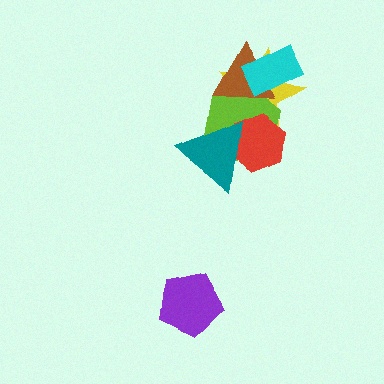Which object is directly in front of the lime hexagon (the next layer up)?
The red hexagon is directly in front of the lime hexagon.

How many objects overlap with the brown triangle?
3 objects overlap with the brown triangle.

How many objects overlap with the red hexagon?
3 objects overlap with the red hexagon.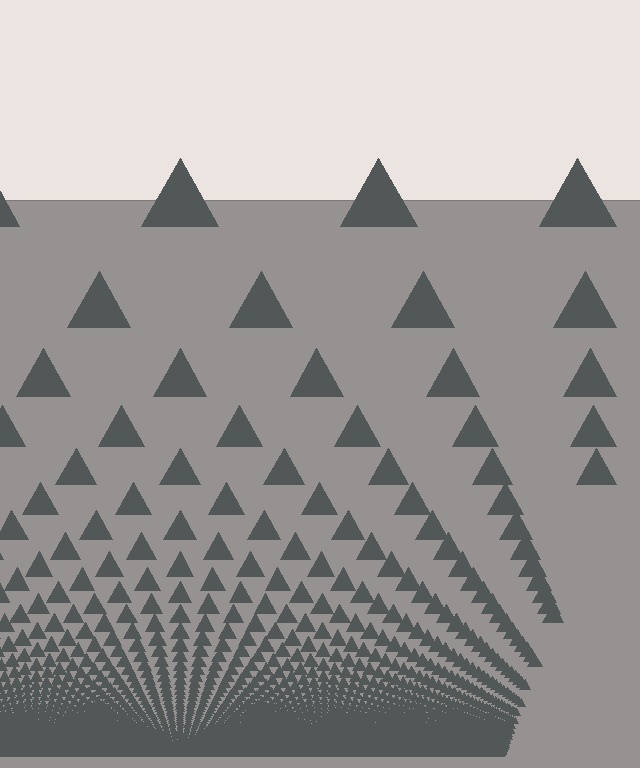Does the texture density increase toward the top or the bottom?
Density increases toward the bottom.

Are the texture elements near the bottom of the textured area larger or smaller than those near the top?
Smaller. The gradient is inverted — elements near the bottom are smaller and denser.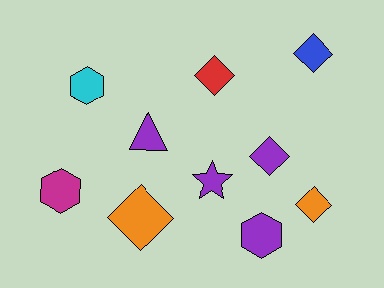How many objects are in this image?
There are 10 objects.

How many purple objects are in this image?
There are 4 purple objects.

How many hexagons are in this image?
There are 3 hexagons.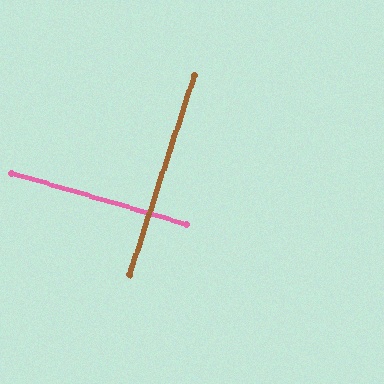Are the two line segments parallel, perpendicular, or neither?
Perpendicular — they meet at approximately 88°.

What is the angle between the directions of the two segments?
Approximately 88 degrees.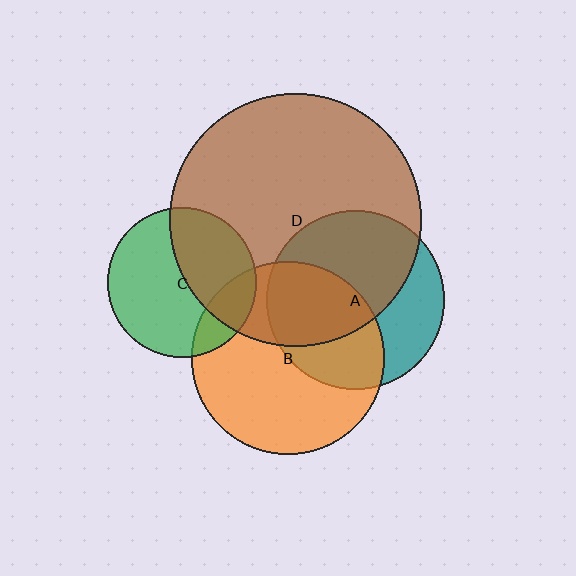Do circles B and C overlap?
Yes.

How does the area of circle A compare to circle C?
Approximately 1.4 times.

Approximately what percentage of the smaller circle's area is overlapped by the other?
Approximately 20%.